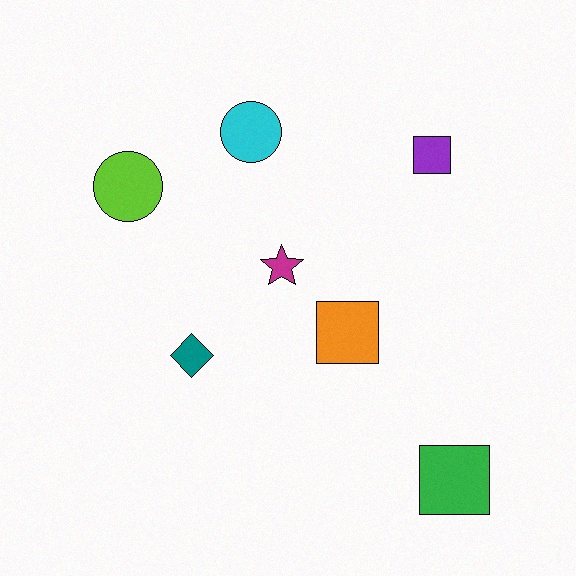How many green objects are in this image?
There is 1 green object.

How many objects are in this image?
There are 7 objects.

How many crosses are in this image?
There are no crosses.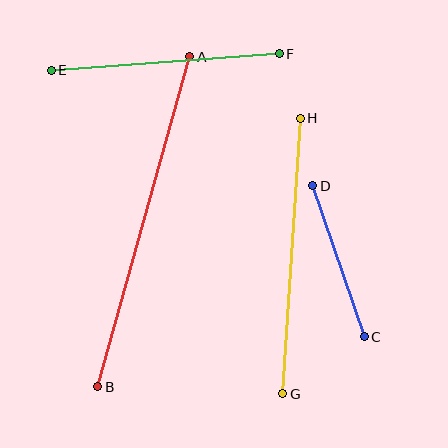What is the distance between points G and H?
The distance is approximately 276 pixels.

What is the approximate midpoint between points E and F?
The midpoint is at approximately (165, 62) pixels.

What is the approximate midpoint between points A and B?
The midpoint is at approximately (144, 222) pixels.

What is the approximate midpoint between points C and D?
The midpoint is at approximately (339, 261) pixels.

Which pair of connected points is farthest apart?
Points A and B are farthest apart.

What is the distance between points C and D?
The distance is approximately 160 pixels.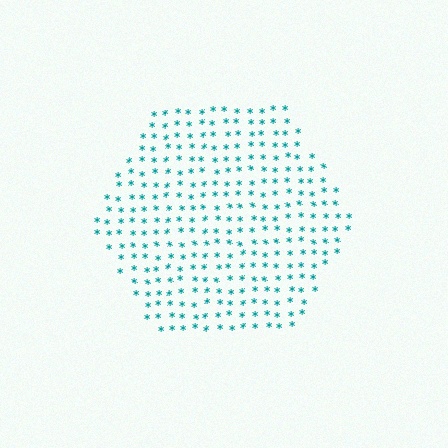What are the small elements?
The small elements are asterisks.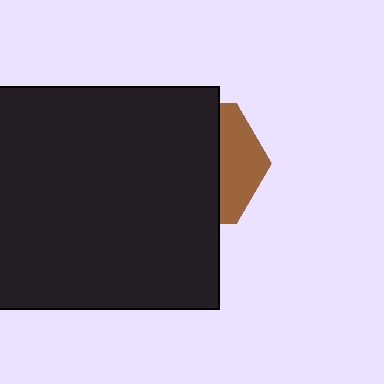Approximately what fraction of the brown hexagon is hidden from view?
Roughly 66% of the brown hexagon is hidden behind the black rectangle.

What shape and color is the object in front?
The object in front is a black rectangle.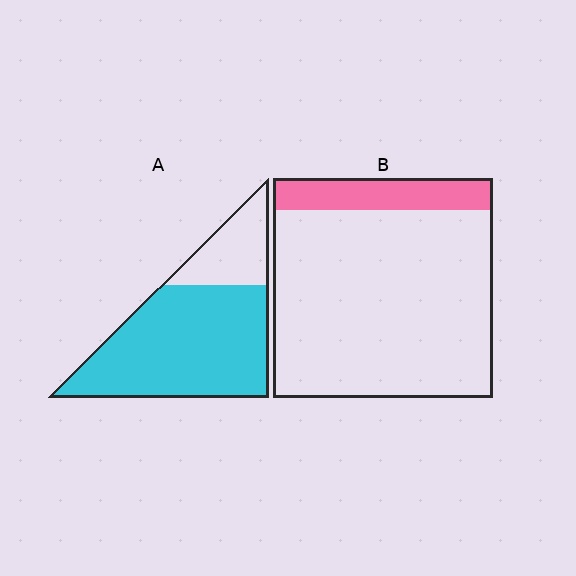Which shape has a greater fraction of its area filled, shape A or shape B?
Shape A.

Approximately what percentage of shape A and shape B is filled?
A is approximately 75% and B is approximately 15%.